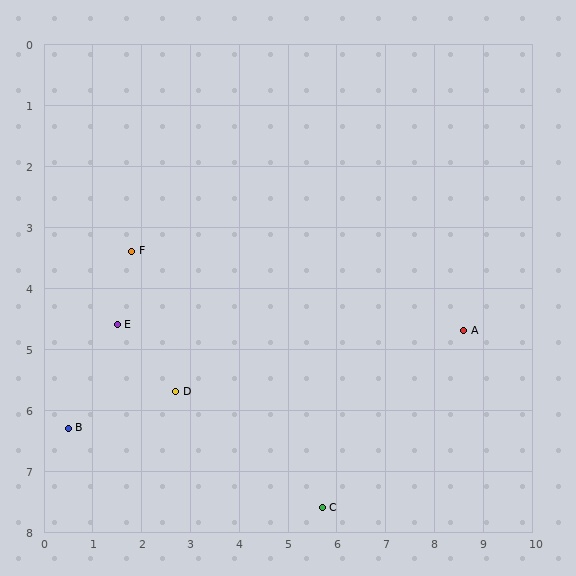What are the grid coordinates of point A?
Point A is at approximately (8.6, 4.7).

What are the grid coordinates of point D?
Point D is at approximately (2.7, 5.7).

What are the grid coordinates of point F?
Point F is at approximately (1.8, 3.4).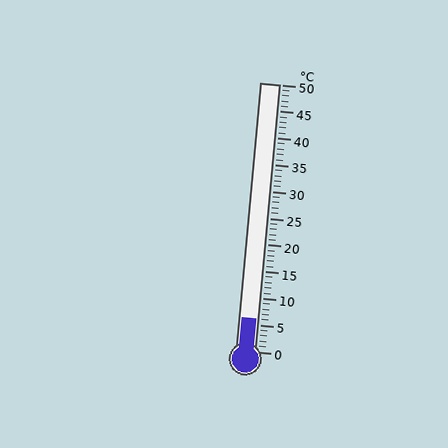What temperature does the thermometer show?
The thermometer shows approximately 6°C.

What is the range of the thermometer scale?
The thermometer scale ranges from 0°C to 50°C.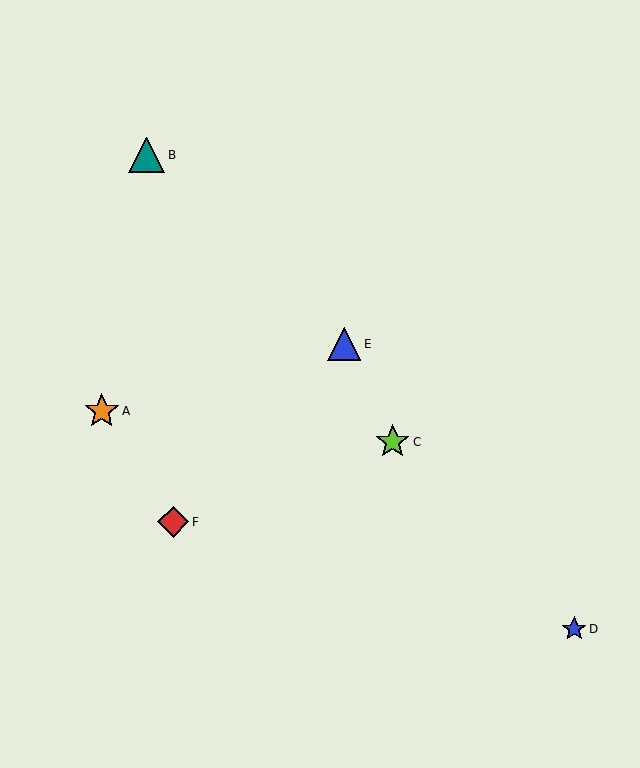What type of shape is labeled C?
Shape C is a lime star.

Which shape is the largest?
The teal triangle (labeled B) is the largest.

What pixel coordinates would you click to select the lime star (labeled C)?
Click at (393, 442) to select the lime star C.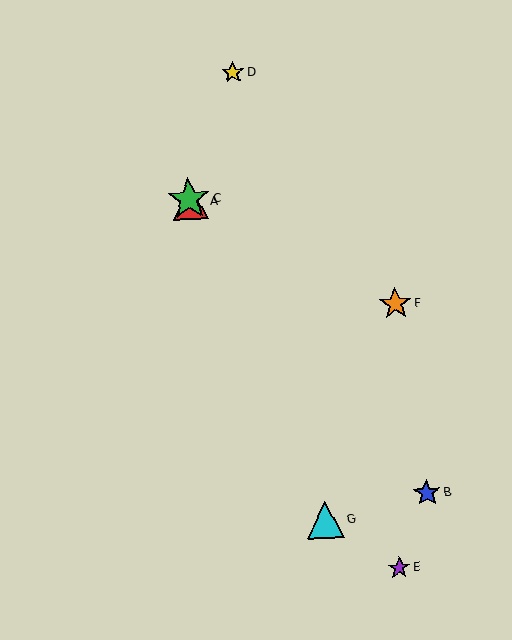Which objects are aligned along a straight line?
Objects A, C, G are aligned along a straight line.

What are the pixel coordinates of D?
Object D is at (233, 72).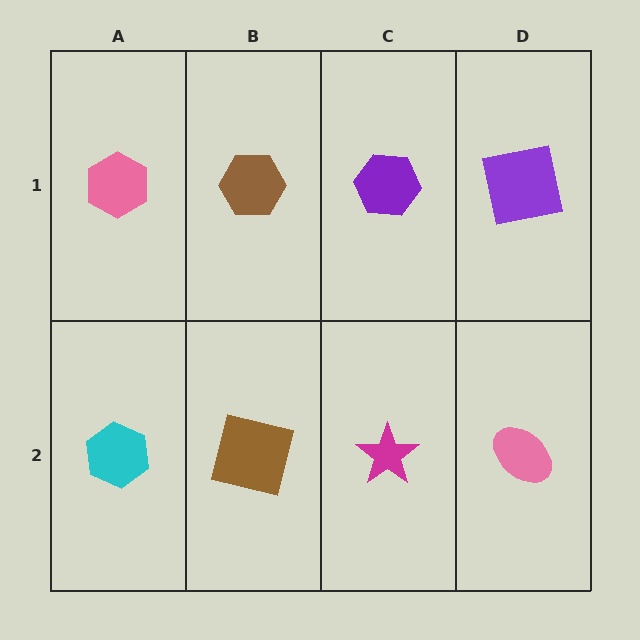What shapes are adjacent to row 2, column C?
A purple hexagon (row 1, column C), a brown square (row 2, column B), a pink ellipse (row 2, column D).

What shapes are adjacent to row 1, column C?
A magenta star (row 2, column C), a brown hexagon (row 1, column B), a purple square (row 1, column D).